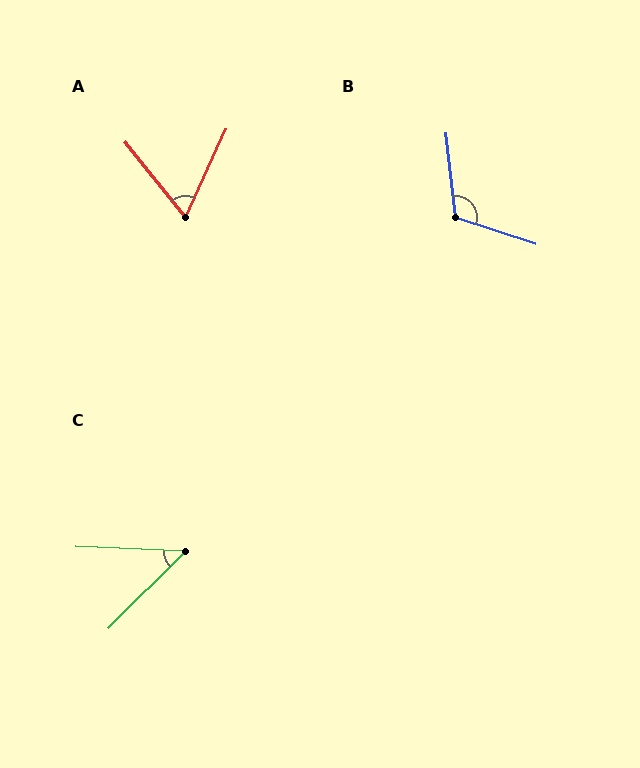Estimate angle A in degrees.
Approximately 63 degrees.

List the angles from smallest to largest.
C (48°), A (63°), B (115°).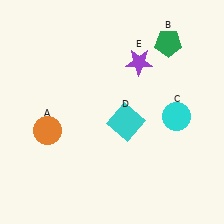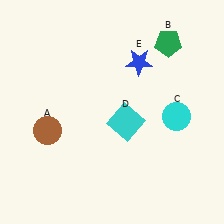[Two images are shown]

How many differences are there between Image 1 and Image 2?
There are 2 differences between the two images.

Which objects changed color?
A changed from orange to brown. E changed from purple to blue.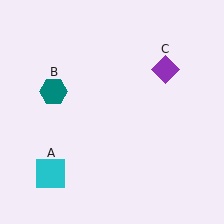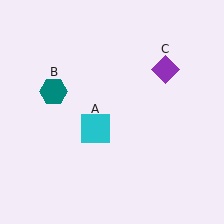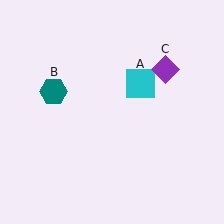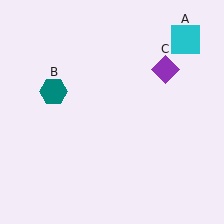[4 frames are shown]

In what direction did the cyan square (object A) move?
The cyan square (object A) moved up and to the right.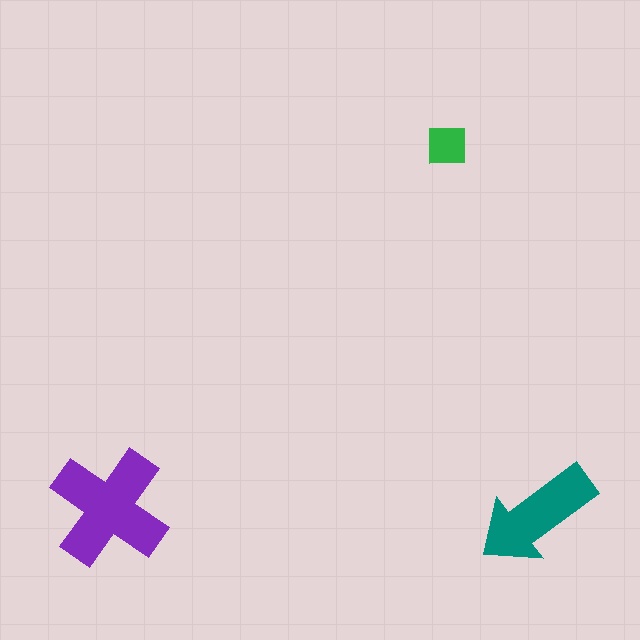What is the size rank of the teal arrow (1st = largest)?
2nd.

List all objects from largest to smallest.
The purple cross, the teal arrow, the green square.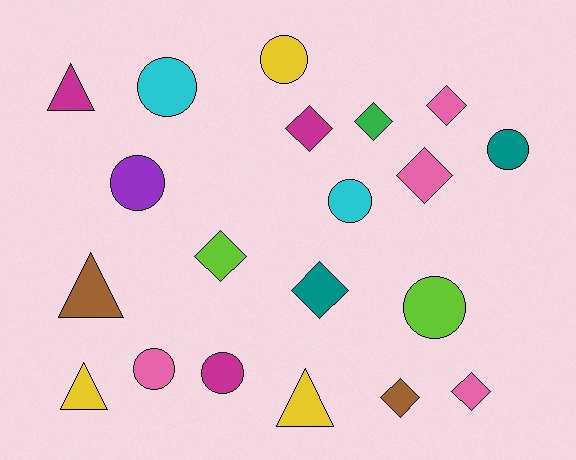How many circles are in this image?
There are 8 circles.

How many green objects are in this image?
There is 1 green object.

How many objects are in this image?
There are 20 objects.